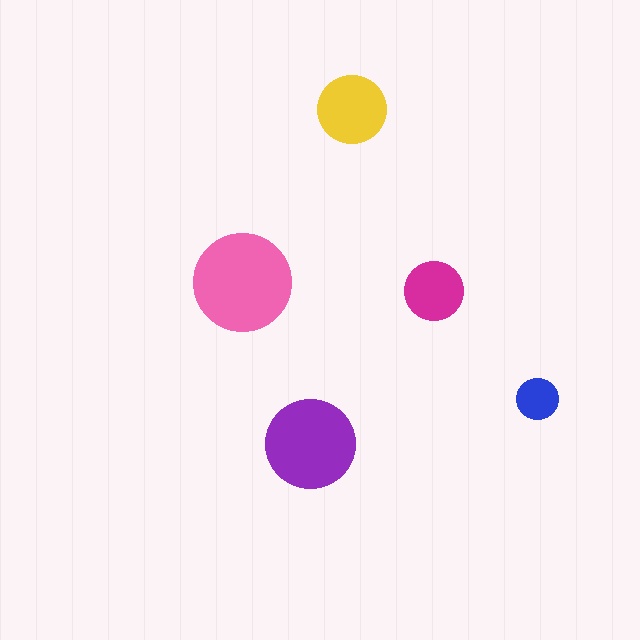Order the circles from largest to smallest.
the pink one, the purple one, the yellow one, the magenta one, the blue one.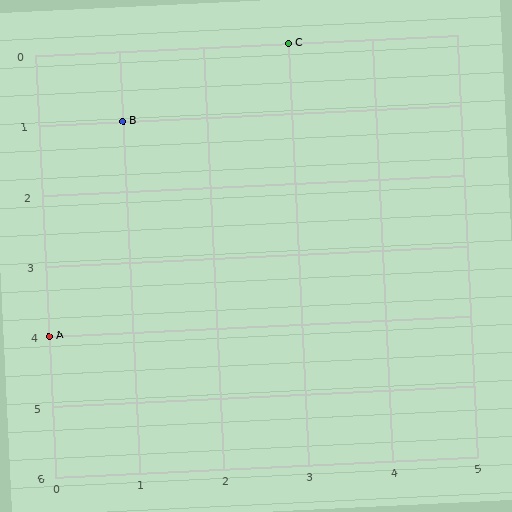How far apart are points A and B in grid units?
Points A and B are 1 column and 3 rows apart (about 3.2 grid units diagonally).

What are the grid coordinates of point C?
Point C is at grid coordinates (3, 0).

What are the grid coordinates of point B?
Point B is at grid coordinates (1, 1).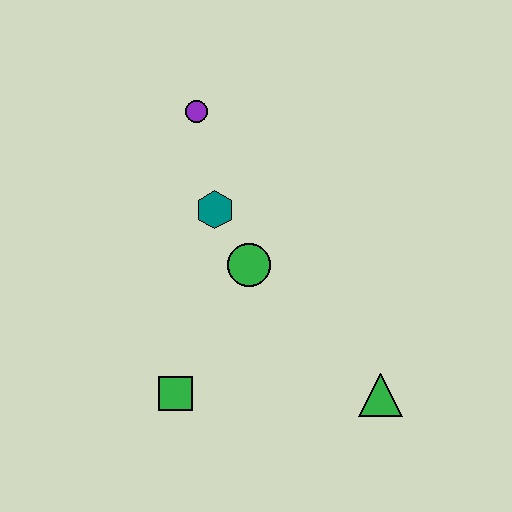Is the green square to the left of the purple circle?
Yes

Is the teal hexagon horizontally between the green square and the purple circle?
No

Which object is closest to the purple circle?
The teal hexagon is closest to the purple circle.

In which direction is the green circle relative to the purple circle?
The green circle is below the purple circle.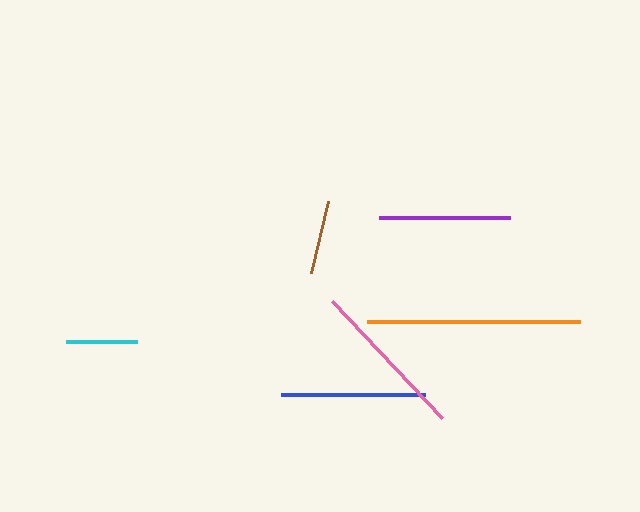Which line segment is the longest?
The orange line is the longest at approximately 212 pixels.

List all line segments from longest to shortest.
From longest to shortest: orange, pink, blue, purple, brown, cyan.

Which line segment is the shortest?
The cyan line is the shortest at approximately 71 pixels.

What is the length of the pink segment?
The pink segment is approximately 161 pixels long.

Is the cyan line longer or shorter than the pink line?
The pink line is longer than the cyan line.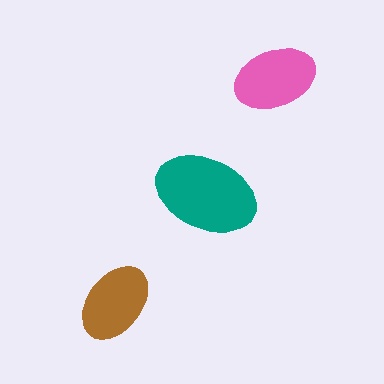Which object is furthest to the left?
The brown ellipse is leftmost.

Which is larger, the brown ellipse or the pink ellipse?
The pink one.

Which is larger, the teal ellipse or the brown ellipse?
The teal one.